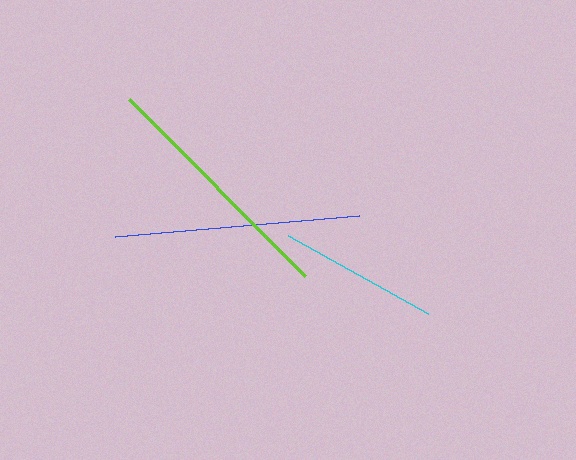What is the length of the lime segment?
The lime segment is approximately 250 pixels long.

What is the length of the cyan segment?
The cyan segment is approximately 160 pixels long.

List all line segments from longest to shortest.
From longest to shortest: lime, blue, cyan.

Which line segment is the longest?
The lime line is the longest at approximately 250 pixels.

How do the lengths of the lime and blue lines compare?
The lime and blue lines are approximately the same length.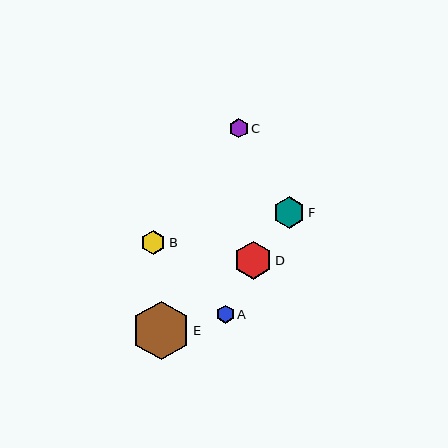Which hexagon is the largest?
Hexagon E is the largest with a size of approximately 58 pixels.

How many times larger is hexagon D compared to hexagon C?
Hexagon D is approximately 2.0 times the size of hexagon C.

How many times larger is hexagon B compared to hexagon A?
Hexagon B is approximately 1.3 times the size of hexagon A.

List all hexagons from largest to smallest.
From largest to smallest: E, D, F, B, C, A.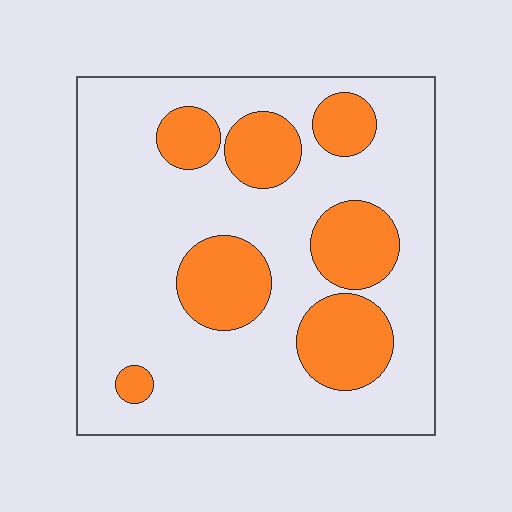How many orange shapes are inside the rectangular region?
7.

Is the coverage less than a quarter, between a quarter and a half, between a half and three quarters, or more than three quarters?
Between a quarter and a half.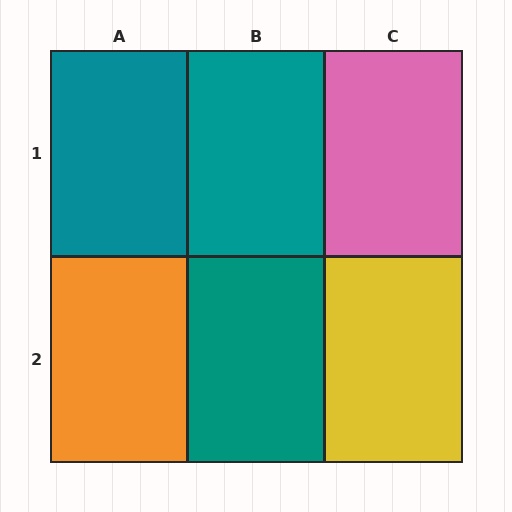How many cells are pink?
1 cell is pink.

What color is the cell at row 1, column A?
Teal.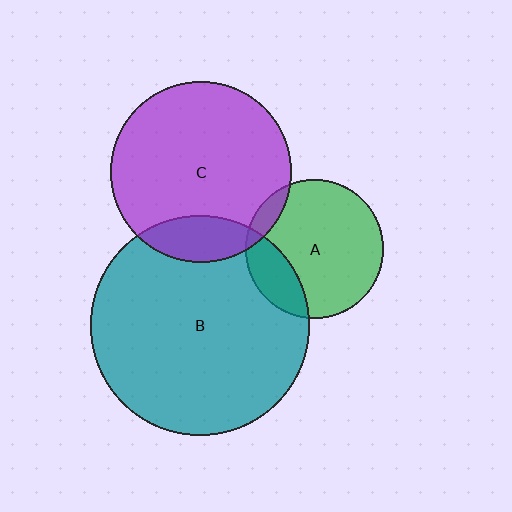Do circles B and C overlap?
Yes.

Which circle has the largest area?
Circle B (teal).